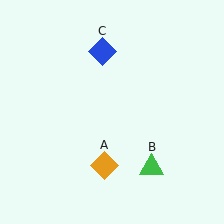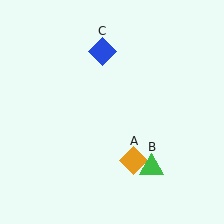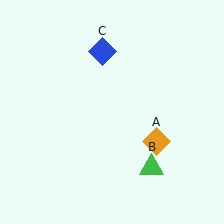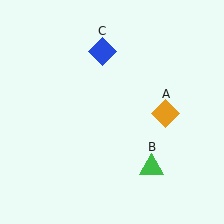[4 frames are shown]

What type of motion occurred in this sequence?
The orange diamond (object A) rotated counterclockwise around the center of the scene.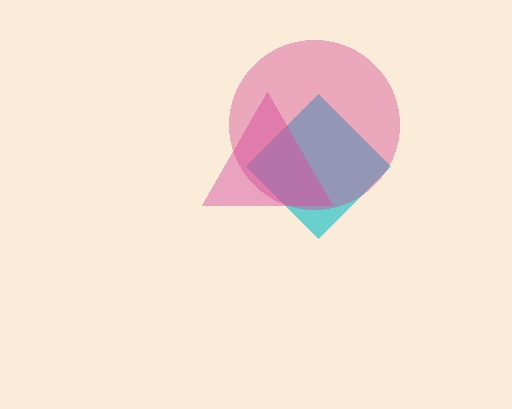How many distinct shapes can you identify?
There are 3 distinct shapes: a cyan diamond, a pink triangle, a magenta circle.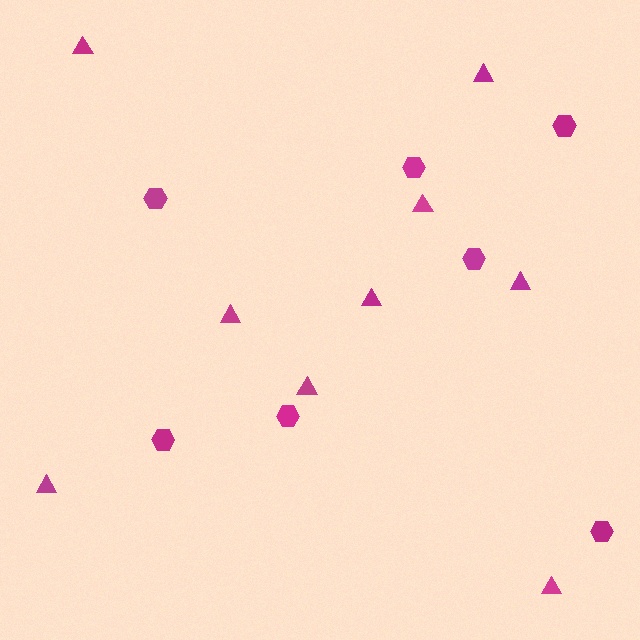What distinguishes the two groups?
There are 2 groups: one group of triangles (9) and one group of hexagons (7).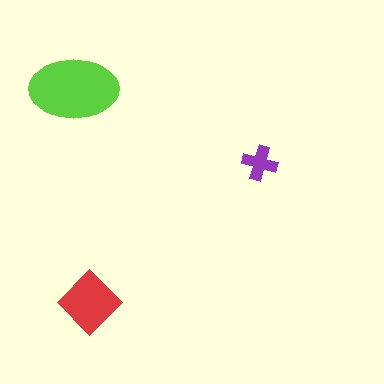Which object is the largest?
The lime ellipse.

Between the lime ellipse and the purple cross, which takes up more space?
The lime ellipse.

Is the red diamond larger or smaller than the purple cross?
Larger.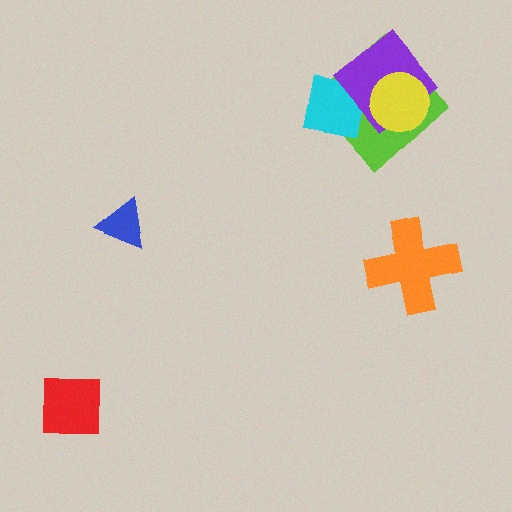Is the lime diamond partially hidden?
Yes, it is partially covered by another shape.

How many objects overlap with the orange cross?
0 objects overlap with the orange cross.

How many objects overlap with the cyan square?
2 objects overlap with the cyan square.